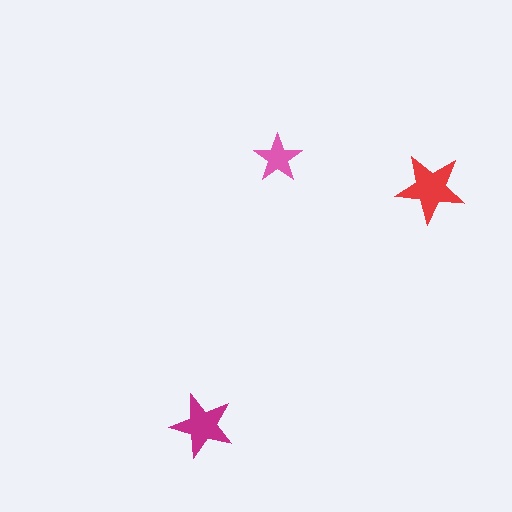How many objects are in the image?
There are 3 objects in the image.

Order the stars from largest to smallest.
the red one, the magenta one, the pink one.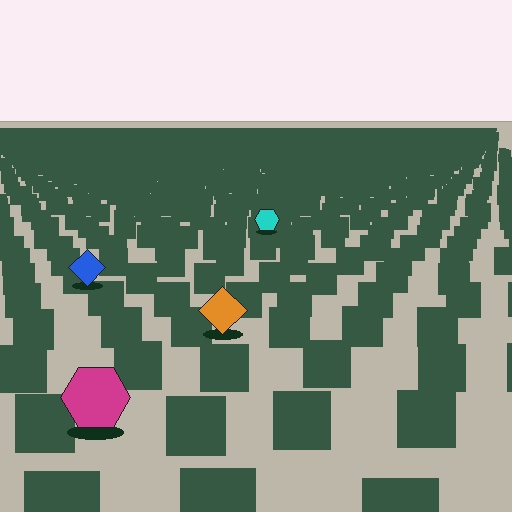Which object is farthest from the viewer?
The cyan hexagon is farthest from the viewer. It appears smaller and the ground texture around it is denser.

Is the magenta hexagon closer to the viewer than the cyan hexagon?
Yes. The magenta hexagon is closer — you can tell from the texture gradient: the ground texture is coarser near it.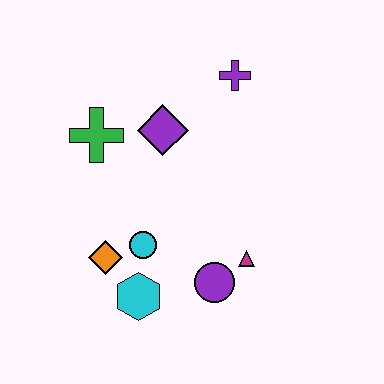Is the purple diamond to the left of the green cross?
No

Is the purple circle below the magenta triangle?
Yes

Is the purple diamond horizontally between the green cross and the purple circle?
Yes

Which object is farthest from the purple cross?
The cyan hexagon is farthest from the purple cross.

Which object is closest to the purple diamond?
The green cross is closest to the purple diamond.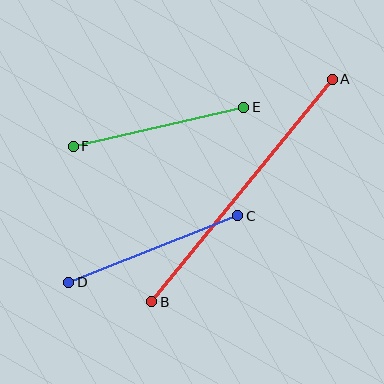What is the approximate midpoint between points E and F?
The midpoint is at approximately (158, 127) pixels.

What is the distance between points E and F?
The distance is approximately 175 pixels.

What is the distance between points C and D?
The distance is approximately 182 pixels.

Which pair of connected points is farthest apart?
Points A and B are farthest apart.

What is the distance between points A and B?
The distance is approximately 287 pixels.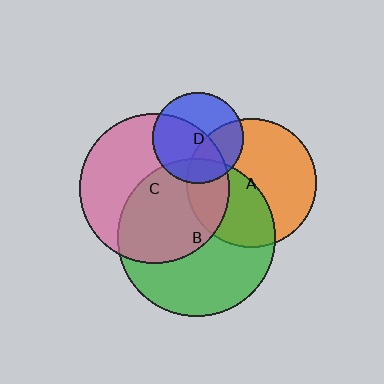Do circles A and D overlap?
Yes.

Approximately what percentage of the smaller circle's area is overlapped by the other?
Approximately 35%.